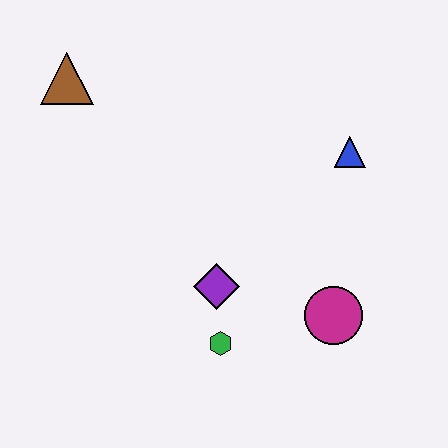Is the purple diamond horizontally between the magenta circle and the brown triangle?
Yes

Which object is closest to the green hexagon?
The purple diamond is closest to the green hexagon.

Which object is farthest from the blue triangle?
The brown triangle is farthest from the blue triangle.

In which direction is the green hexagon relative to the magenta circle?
The green hexagon is to the left of the magenta circle.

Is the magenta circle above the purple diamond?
No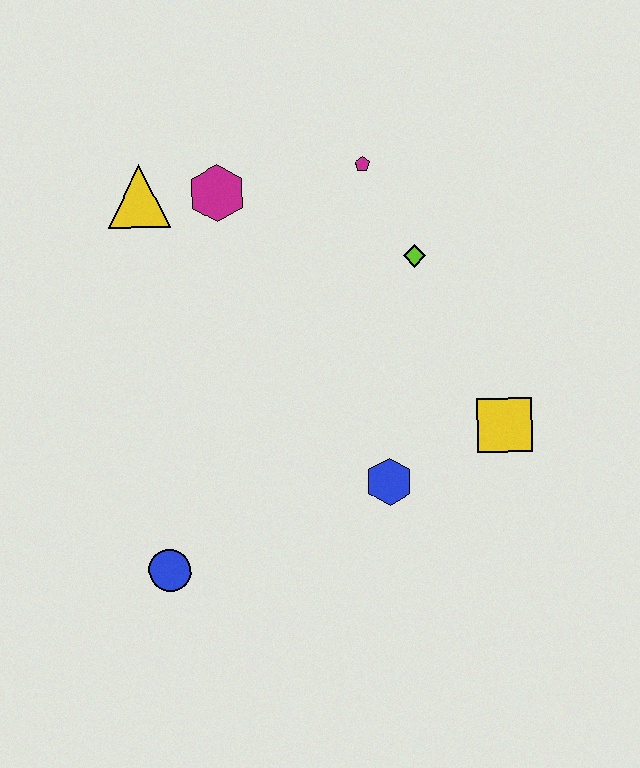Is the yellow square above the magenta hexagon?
No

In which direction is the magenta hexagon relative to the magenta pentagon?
The magenta hexagon is to the left of the magenta pentagon.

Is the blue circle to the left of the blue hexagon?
Yes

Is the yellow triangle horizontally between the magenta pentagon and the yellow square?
No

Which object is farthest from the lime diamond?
The blue circle is farthest from the lime diamond.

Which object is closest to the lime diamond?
The magenta pentagon is closest to the lime diamond.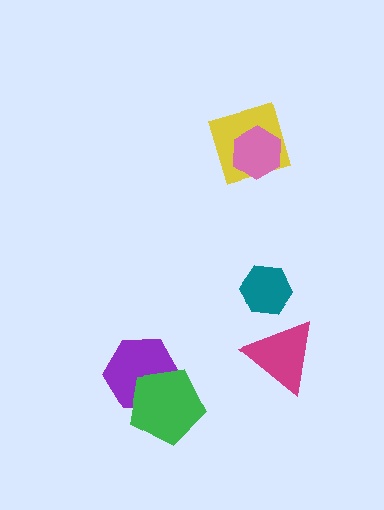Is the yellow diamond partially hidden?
Yes, it is partially covered by another shape.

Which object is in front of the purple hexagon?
The green pentagon is in front of the purple hexagon.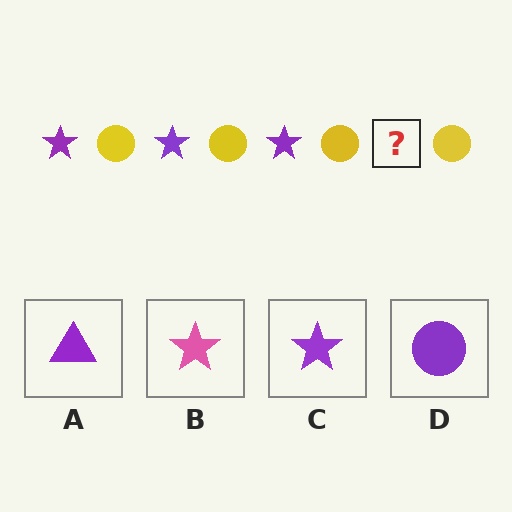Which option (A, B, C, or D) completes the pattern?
C.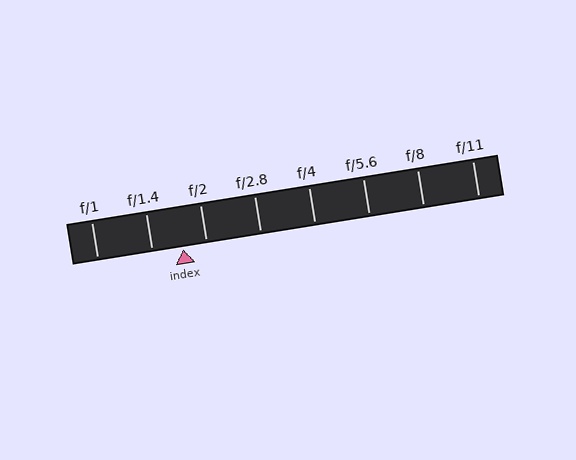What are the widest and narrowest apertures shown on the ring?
The widest aperture shown is f/1 and the narrowest is f/11.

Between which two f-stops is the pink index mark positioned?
The index mark is between f/1.4 and f/2.